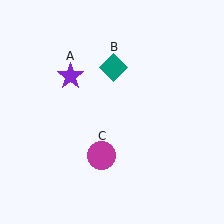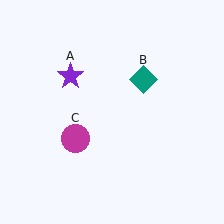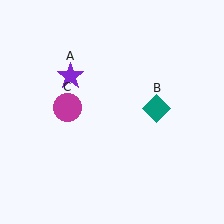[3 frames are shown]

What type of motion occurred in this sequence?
The teal diamond (object B), magenta circle (object C) rotated clockwise around the center of the scene.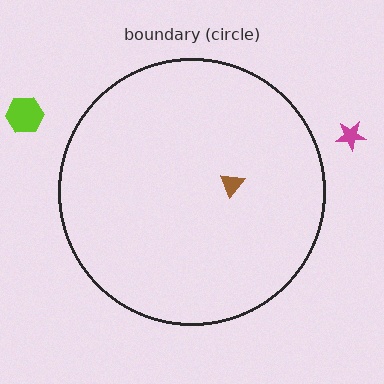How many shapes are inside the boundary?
1 inside, 2 outside.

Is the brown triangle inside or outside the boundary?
Inside.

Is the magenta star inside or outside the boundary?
Outside.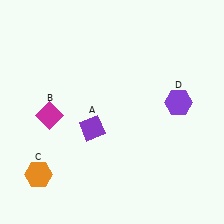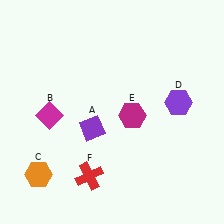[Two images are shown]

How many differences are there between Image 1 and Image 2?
There are 2 differences between the two images.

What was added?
A magenta hexagon (E), a red cross (F) were added in Image 2.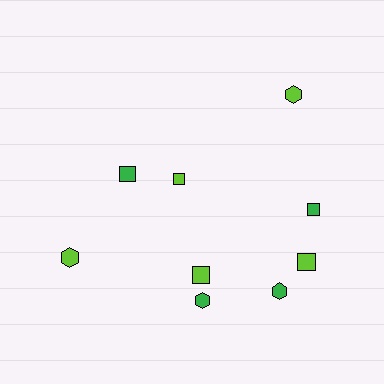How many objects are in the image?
There are 9 objects.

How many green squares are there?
There are 2 green squares.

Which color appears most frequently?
Lime, with 5 objects.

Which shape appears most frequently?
Square, with 5 objects.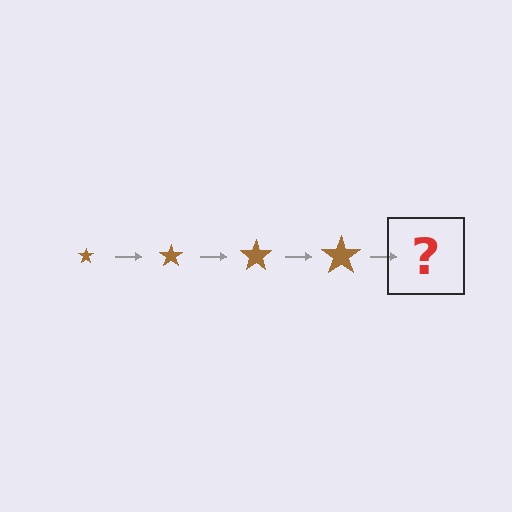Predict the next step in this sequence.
The next step is a brown star, larger than the previous one.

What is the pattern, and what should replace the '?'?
The pattern is that the star gets progressively larger each step. The '?' should be a brown star, larger than the previous one.